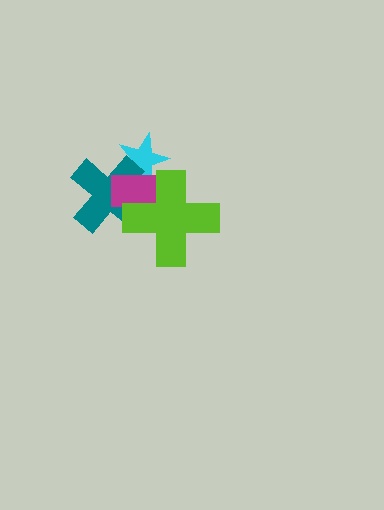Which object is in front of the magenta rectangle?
The lime cross is in front of the magenta rectangle.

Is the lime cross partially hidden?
No, no other shape covers it.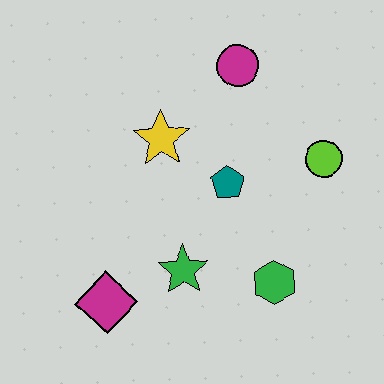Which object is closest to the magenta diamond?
The green star is closest to the magenta diamond.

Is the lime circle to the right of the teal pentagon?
Yes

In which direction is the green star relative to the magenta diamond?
The green star is to the right of the magenta diamond.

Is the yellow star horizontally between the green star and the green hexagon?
No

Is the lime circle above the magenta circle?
No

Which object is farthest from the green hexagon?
The magenta circle is farthest from the green hexagon.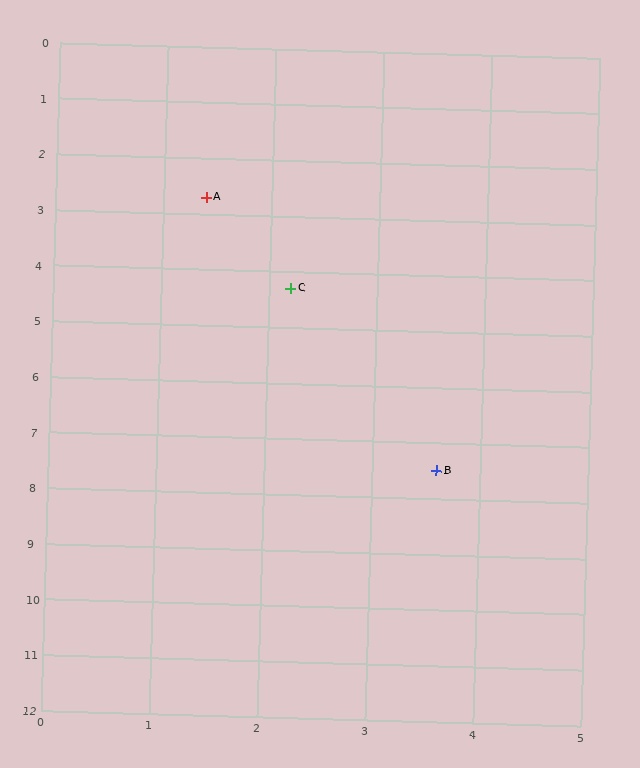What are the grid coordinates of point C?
Point C is at approximately (2.2, 4.3).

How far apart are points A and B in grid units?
Points A and B are about 5.3 grid units apart.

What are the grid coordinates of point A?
Point A is at approximately (1.4, 2.7).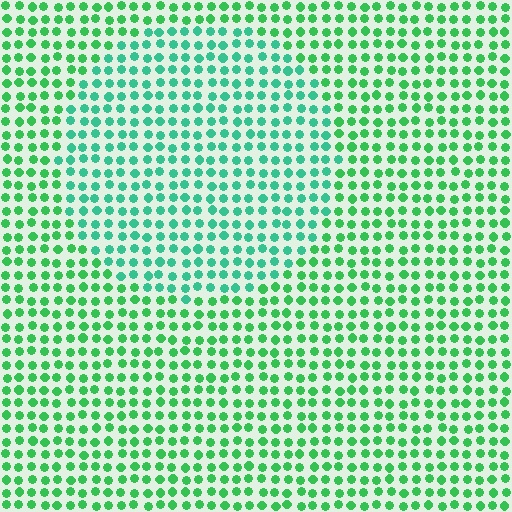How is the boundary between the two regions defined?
The boundary is defined purely by a slight shift in hue (about 27 degrees). Spacing, size, and orientation are identical on both sides.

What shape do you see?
I see a circle.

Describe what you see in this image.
The image is filled with small green elements in a uniform arrangement. A circle-shaped region is visible where the elements are tinted to a slightly different hue, forming a subtle color boundary.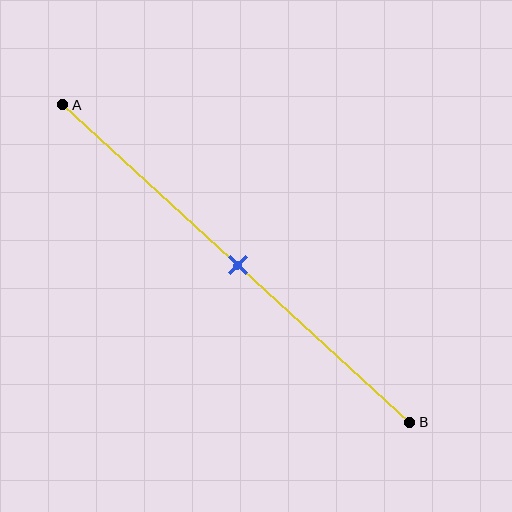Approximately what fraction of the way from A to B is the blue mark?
The blue mark is approximately 50% of the way from A to B.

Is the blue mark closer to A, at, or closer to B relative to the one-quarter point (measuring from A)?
The blue mark is closer to point B than the one-quarter point of segment AB.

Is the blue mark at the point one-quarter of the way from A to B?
No, the mark is at about 50% from A, not at the 25% one-quarter point.